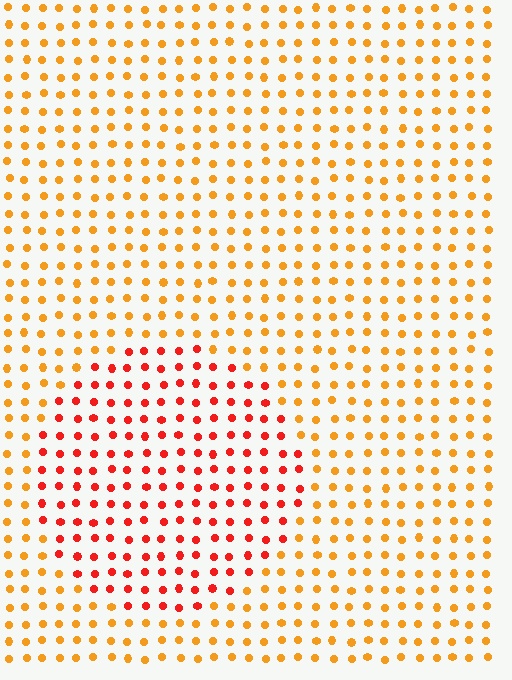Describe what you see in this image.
The image is filled with small orange elements in a uniform arrangement. A circle-shaped region is visible where the elements are tinted to a slightly different hue, forming a subtle color boundary.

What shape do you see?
I see a circle.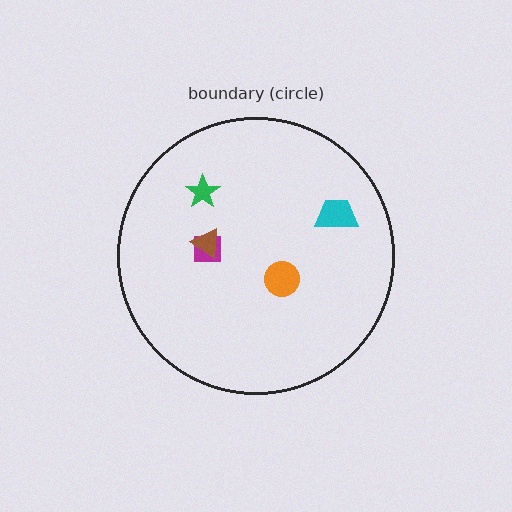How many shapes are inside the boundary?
5 inside, 0 outside.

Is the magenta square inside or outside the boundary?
Inside.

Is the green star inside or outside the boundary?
Inside.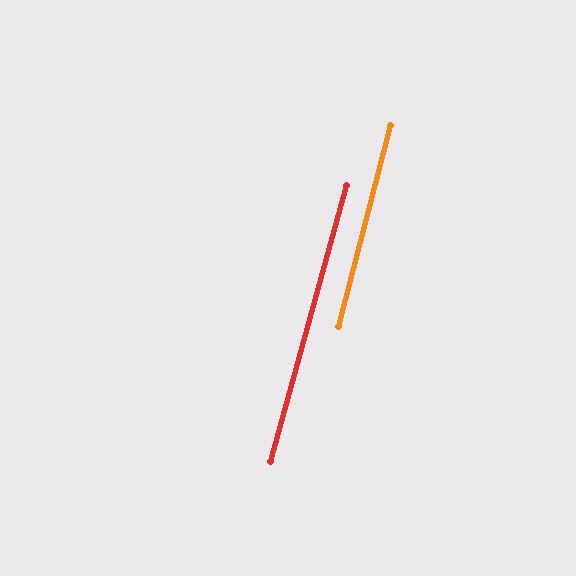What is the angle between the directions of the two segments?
Approximately 1 degree.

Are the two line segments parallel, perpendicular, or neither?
Parallel — their directions differ by only 0.9°.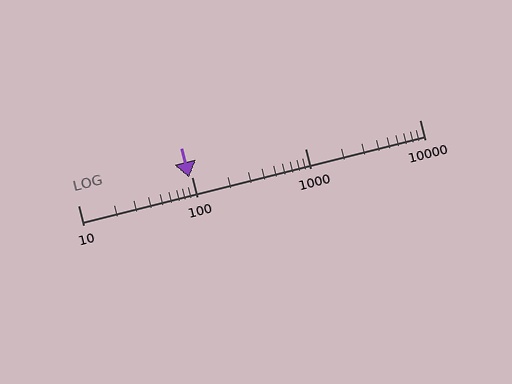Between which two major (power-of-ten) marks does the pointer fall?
The pointer is between 10 and 100.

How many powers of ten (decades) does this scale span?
The scale spans 3 decades, from 10 to 10000.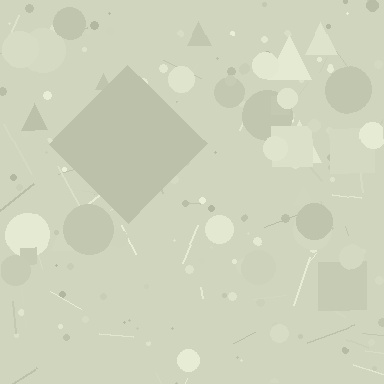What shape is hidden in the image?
A diamond is hidden in the image.